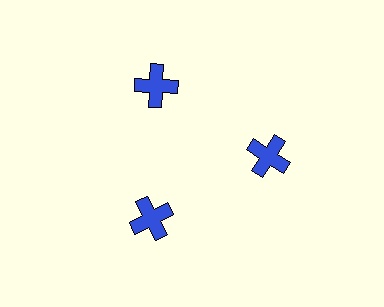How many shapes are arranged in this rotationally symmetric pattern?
There are 3 shapes, arranged in 3 groups of 1.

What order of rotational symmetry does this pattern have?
This pattern has 3-fold rotational symmetry.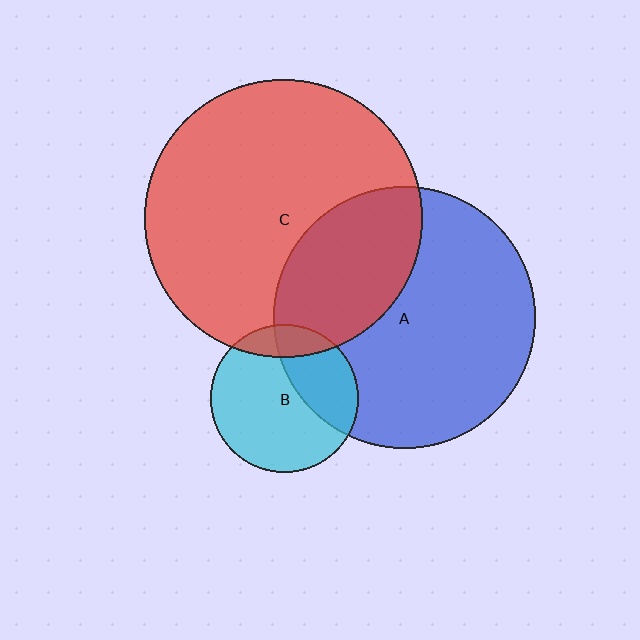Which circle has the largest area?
Circle C (red).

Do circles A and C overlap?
Yes.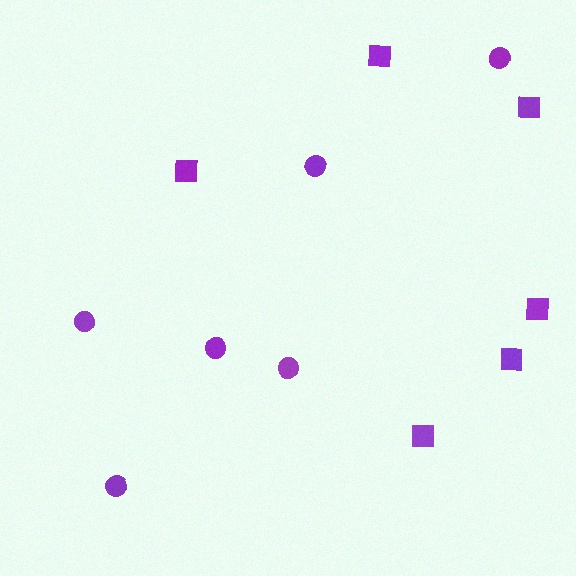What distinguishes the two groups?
There are 2 groups: one group of squares (6) and one group of circles (6).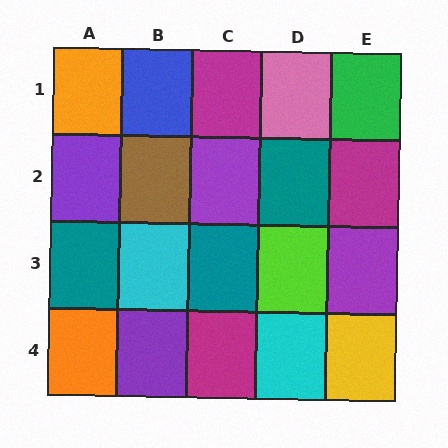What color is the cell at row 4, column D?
Cyan.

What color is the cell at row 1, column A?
Orange.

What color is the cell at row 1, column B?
Blue.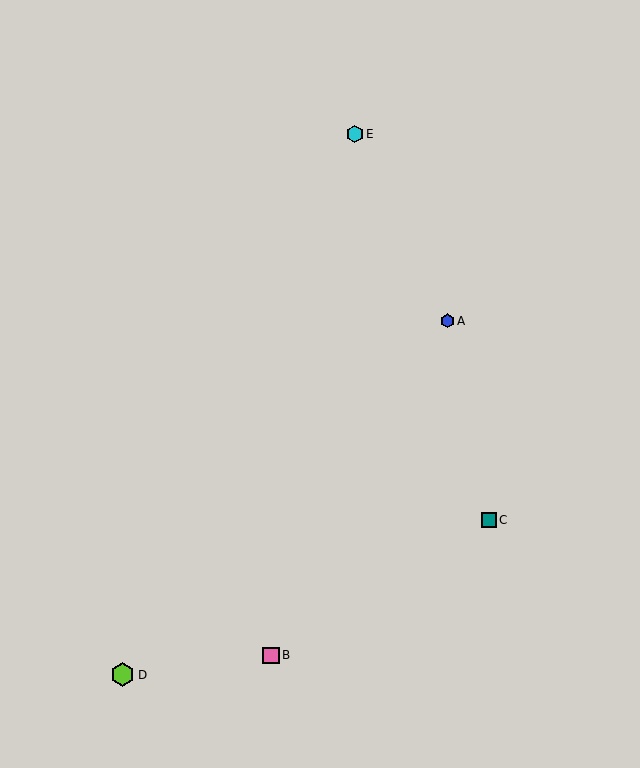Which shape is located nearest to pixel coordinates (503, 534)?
The teal square (labeled C) at (489, 520) is nearest to that location.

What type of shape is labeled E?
Shape E is a cyan hexagon.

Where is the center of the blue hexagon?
The center of the blue hexagon is at (448, 321).